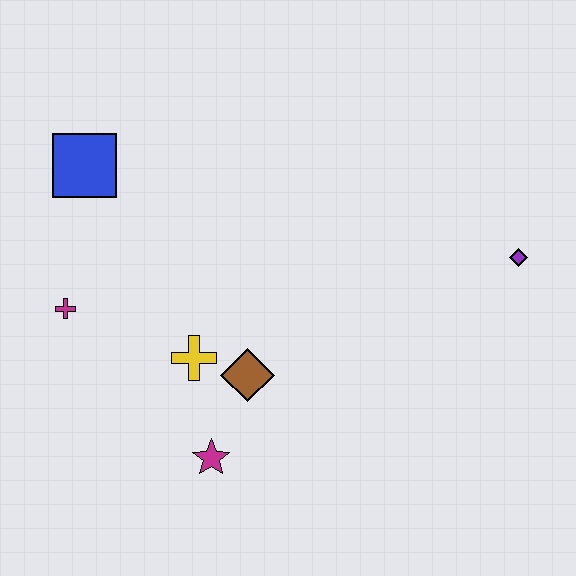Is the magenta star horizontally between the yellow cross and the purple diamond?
Yes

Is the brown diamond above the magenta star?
Yes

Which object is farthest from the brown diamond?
The purple diamond is farthest from the brown diamond.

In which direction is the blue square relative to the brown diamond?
The blue square is above the brown diamond.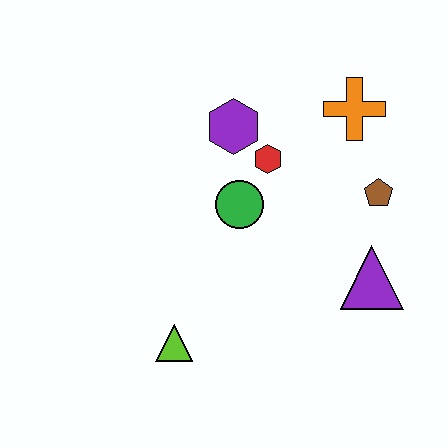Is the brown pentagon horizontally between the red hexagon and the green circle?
No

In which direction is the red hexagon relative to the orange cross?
The red hexagon is to the left of the orange cross.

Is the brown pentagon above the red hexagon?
No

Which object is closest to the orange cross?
The brown pentagon is closest to the orange cross.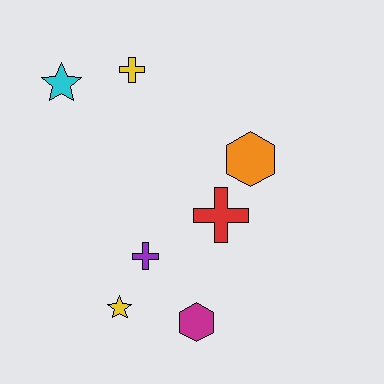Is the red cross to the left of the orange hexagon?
Yes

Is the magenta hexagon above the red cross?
No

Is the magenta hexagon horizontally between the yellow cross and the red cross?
Yes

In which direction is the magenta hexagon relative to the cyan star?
The magenta hexagon is below the cyan star.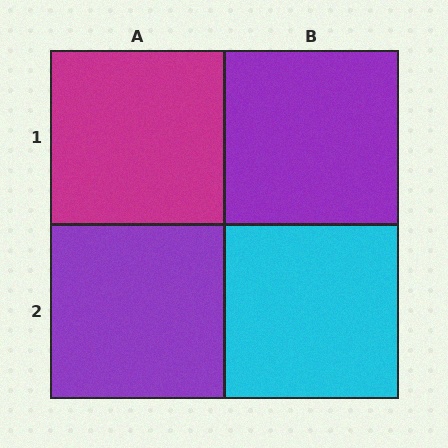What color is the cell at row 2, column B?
Cyan.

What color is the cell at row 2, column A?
Purple.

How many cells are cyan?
1 cell is cyan.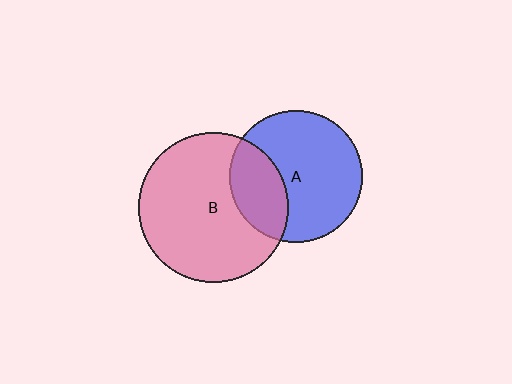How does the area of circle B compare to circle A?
Approximately 1.3 times.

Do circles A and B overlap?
Yes.